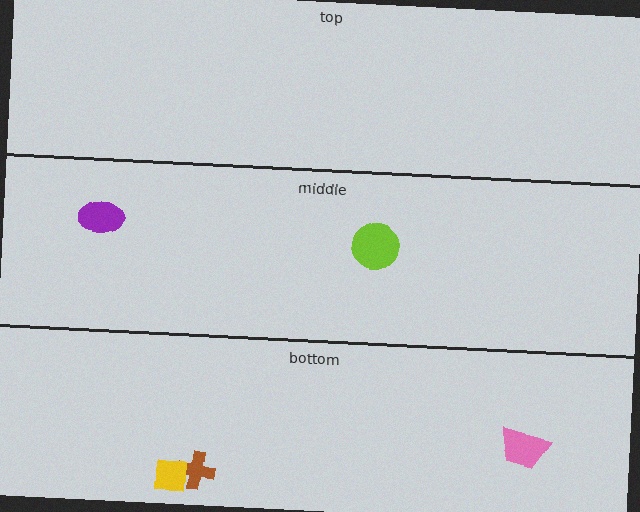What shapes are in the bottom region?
The pink trapezoid, the brown cross, the yellow square.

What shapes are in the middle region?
The purple ellipse, the lime circle.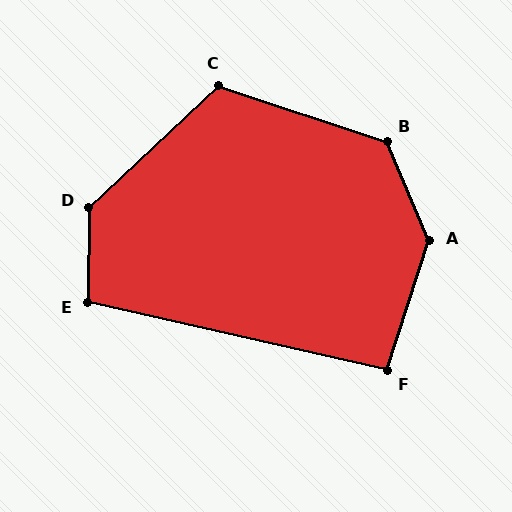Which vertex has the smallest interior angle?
F, at approximately 95 degrees.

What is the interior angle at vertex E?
Approximately 102 degrees (obtuse).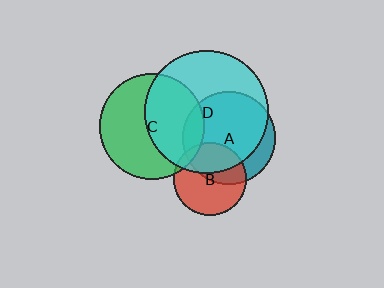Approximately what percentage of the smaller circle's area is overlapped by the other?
Approximately 5%.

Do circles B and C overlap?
Yes.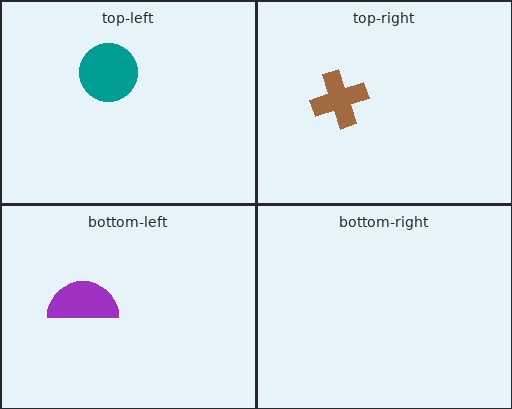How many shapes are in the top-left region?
1.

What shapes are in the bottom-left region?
The purple semicircle.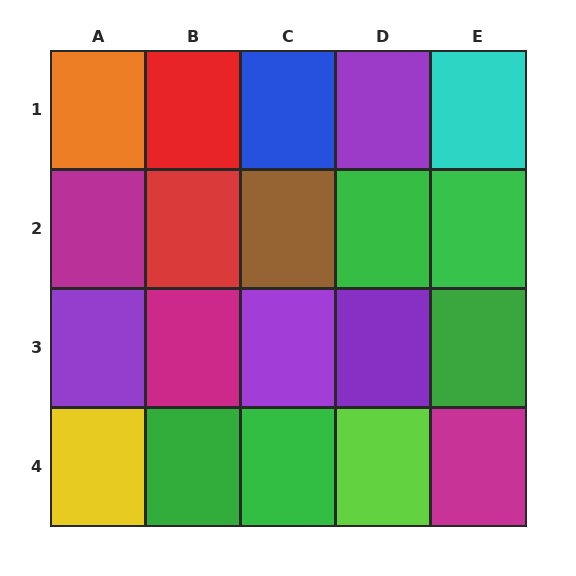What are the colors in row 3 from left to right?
Purple, magenta, purple, purple, green.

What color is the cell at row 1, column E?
Cyan.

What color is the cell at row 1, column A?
Orange.